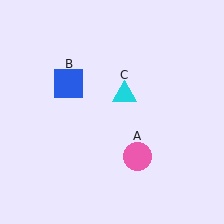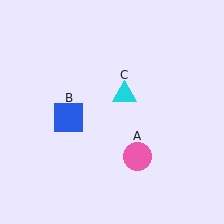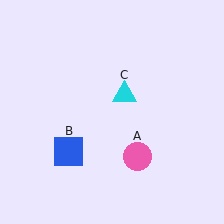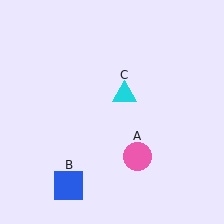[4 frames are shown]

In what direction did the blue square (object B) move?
The blue square (object B) moved down.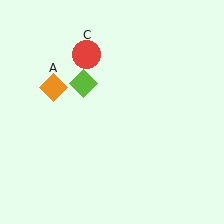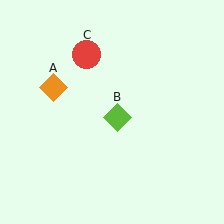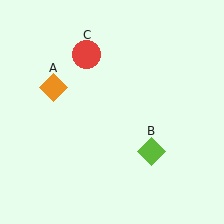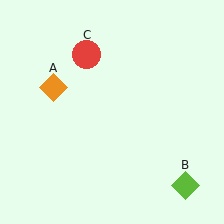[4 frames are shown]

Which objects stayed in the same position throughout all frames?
Orange diamond (object A) and red circle (object C) remained stationary.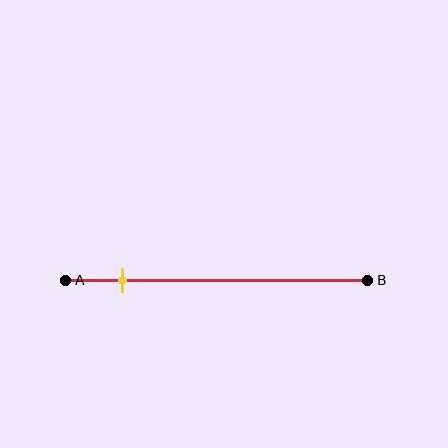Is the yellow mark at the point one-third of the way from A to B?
No, the mark is at about 20% from A, not at the 33% one-third point.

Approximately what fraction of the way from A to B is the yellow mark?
The yellow mark is approximately 20% of the way from A to B.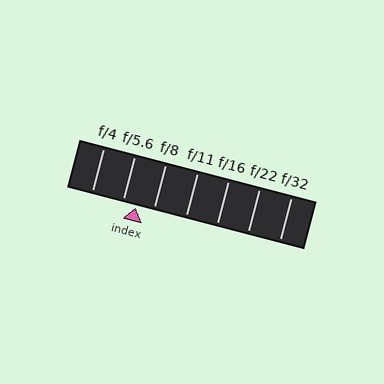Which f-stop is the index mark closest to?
The index mark is closest to f/5.6.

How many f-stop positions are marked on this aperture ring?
There are 7 f-stop positions marked.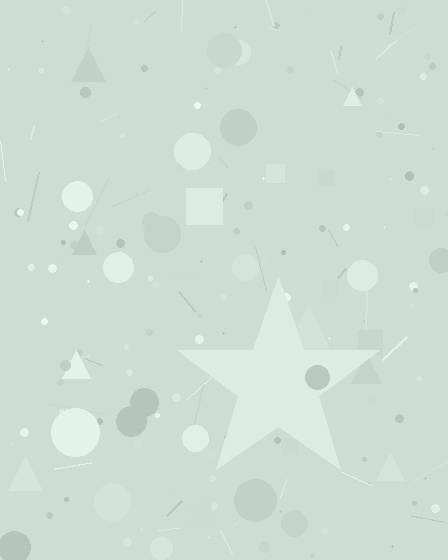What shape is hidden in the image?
A star is hidden in the image.